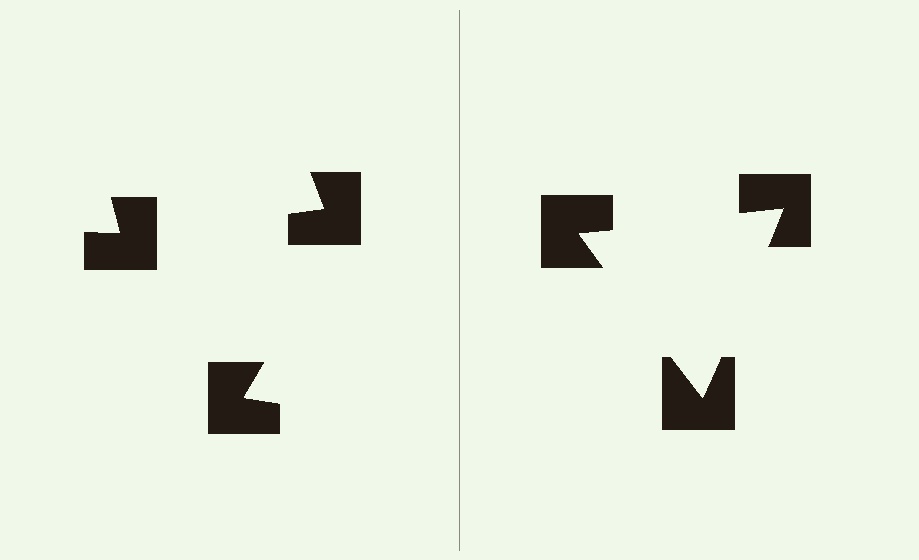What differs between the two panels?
The notched squares are positioned identically on both sides; only the wedge orientations differ. On the right they align to a triangle; on the left they are misaligned.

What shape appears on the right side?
An illusory triangle.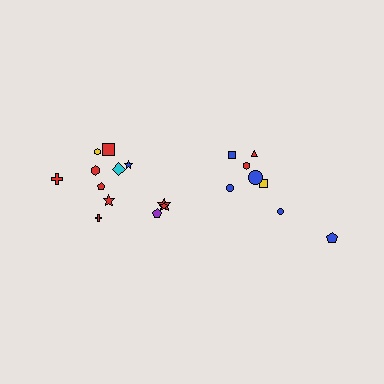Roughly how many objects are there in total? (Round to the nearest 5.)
Roughly 20 objects in total.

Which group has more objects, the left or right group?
The left group.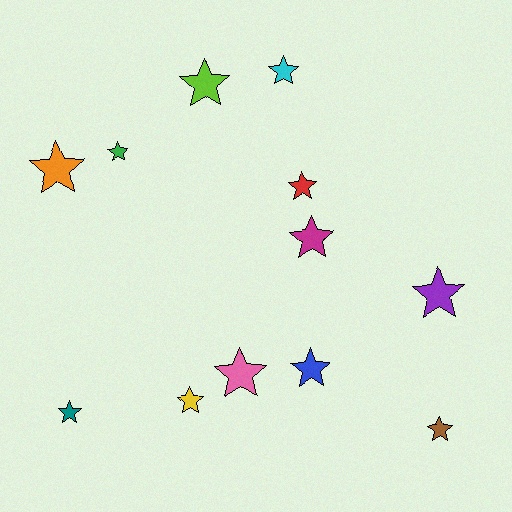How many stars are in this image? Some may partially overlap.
There are 12 stars.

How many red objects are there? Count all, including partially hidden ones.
There is 1 red object.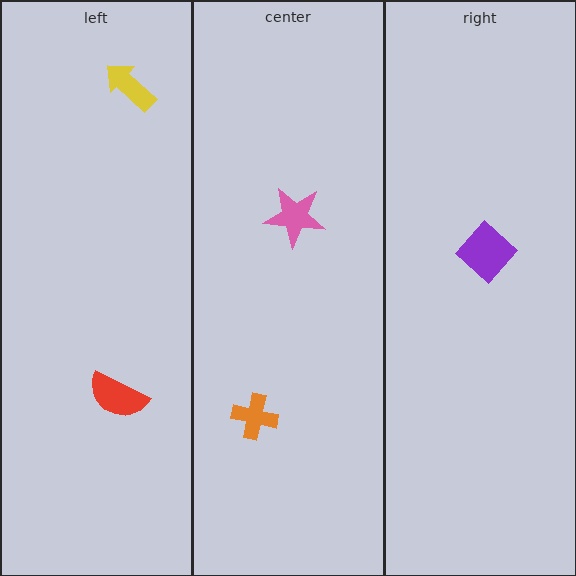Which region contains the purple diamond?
The right region.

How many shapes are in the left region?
2.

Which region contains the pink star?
The center region.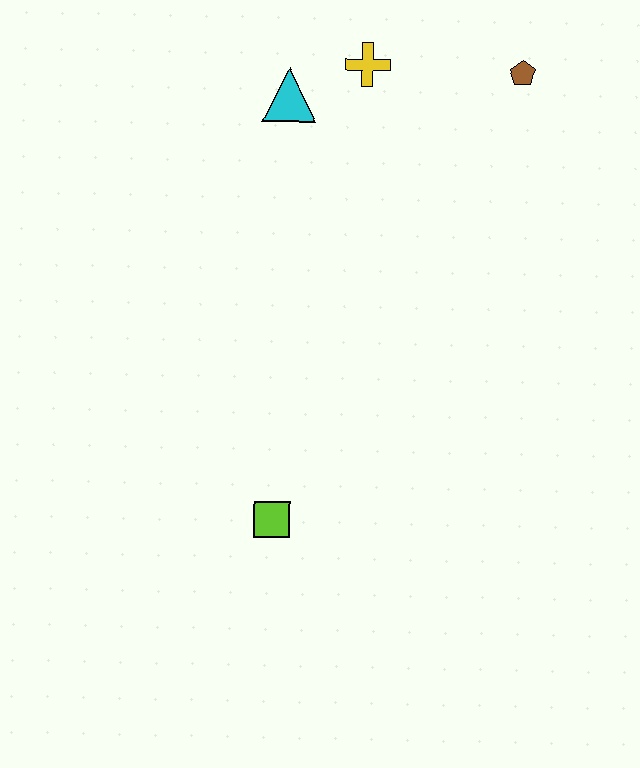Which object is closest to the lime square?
The cyan triangle is closest to the lime square.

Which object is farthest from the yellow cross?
The lime square is farthest from the yellow cross.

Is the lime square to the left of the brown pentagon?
Yes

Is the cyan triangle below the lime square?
No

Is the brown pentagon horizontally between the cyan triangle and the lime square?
No